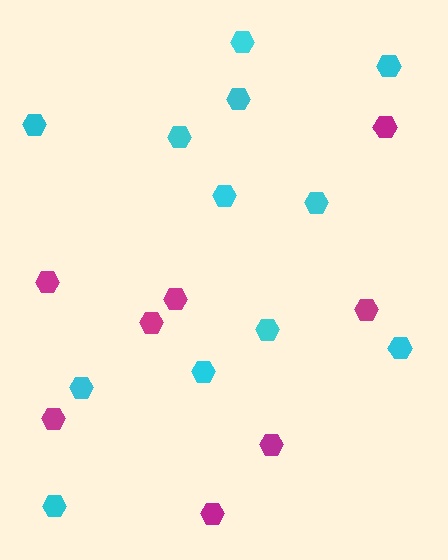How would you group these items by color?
There are 2 groups: one group of magenta hexagons (8) and one group of cyan hexagons (12).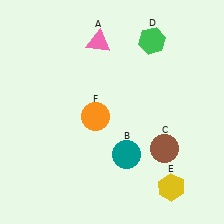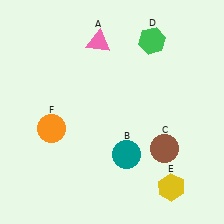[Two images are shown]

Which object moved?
The orange circle (F) moved left.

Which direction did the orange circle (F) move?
The orange circle (F) moved left.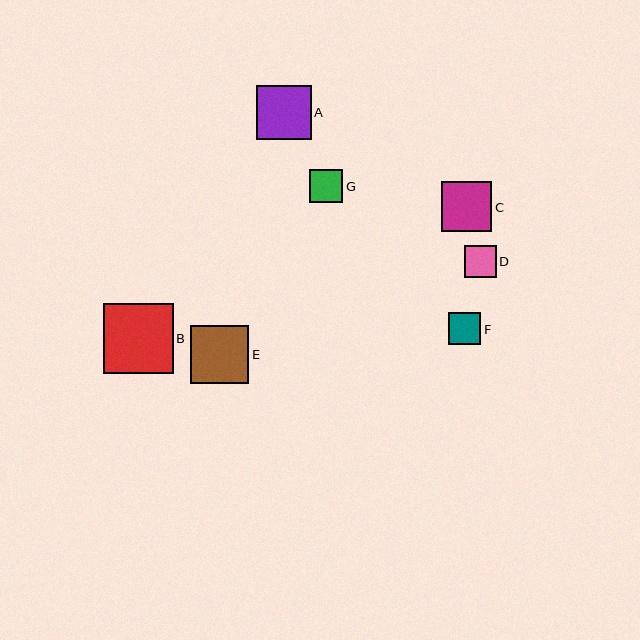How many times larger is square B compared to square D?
Square B is approximately 2.2 times the size of square D.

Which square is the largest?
Square B is the largest with a size of approximately 70 pixels.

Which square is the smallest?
Square F is the smallest with a size of approximately 32 pixels.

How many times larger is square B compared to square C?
Square B is approximately 1.4 times the size of square C.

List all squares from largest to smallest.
From largest to smallest: B, E, A, C, G, D, F.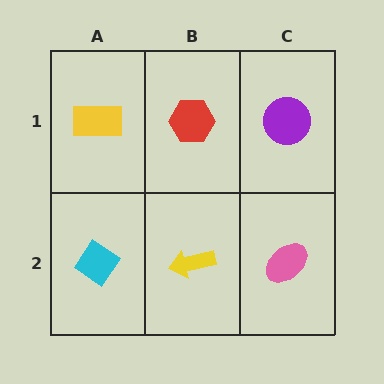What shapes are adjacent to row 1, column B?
A yellow arrow (row 2, column B), a yellow rectangle (row 1, column A), a purple circle (row 1, column C).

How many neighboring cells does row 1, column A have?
2.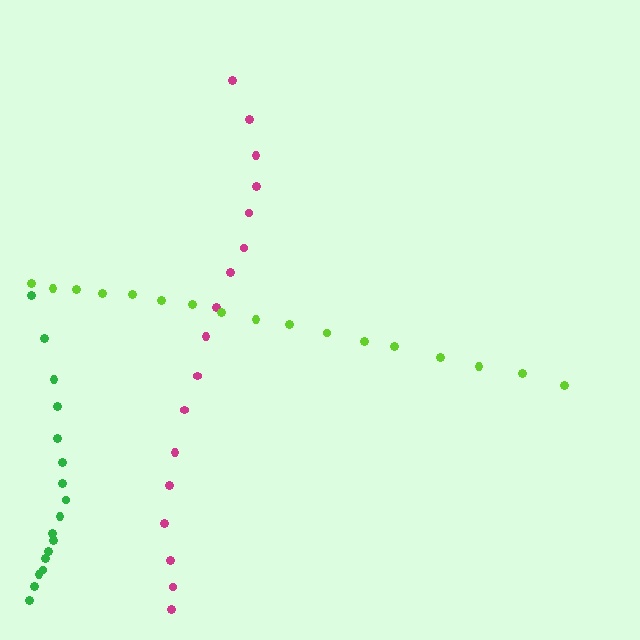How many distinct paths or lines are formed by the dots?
There are 3 distinct paths.